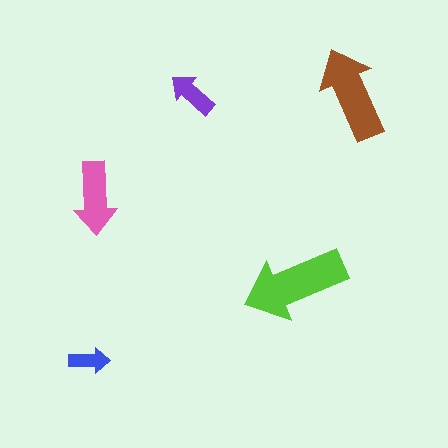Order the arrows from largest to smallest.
the lime one, the brown one, the pink one, the purple one, the blue one.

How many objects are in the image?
There are 5 objects in the image.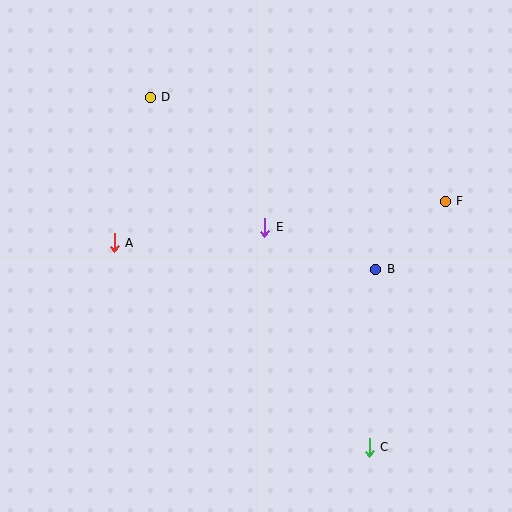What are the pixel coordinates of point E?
Point E is at (265, 227).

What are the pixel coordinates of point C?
Point C is at (369, 447).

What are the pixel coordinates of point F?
Point F is at (445, 201).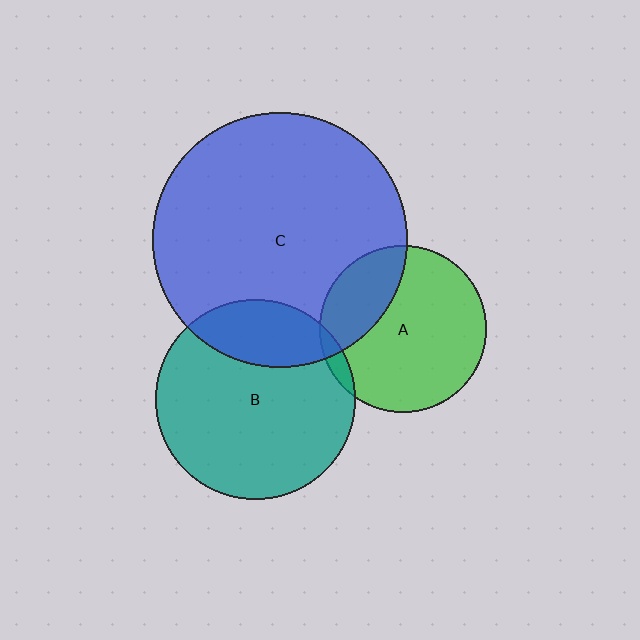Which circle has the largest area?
Circle C (blue).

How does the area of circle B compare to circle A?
Approximately 1.4 times.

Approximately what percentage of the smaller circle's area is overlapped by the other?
Approximately 5%.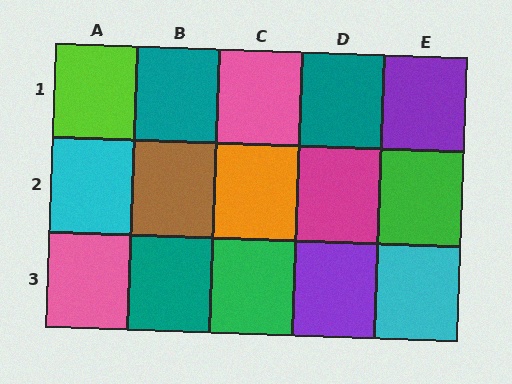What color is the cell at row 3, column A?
Pink.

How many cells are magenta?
1 cell is magenta.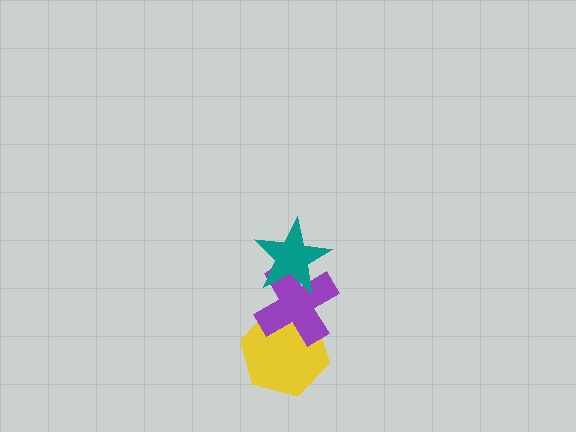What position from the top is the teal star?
The teal star is 1st from the top.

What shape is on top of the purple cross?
The teal star is on top of the purple cross.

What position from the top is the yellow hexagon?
The yellow hexagon is 3rd from the top.